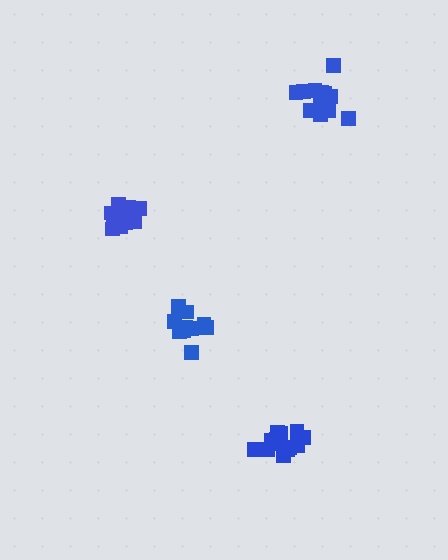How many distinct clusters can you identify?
There are 4 distinct clusters.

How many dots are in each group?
Group 1: 13 dots, Group 2: 10 dots, Group 3: 16 dots, Group 4: 14 dots (53 total).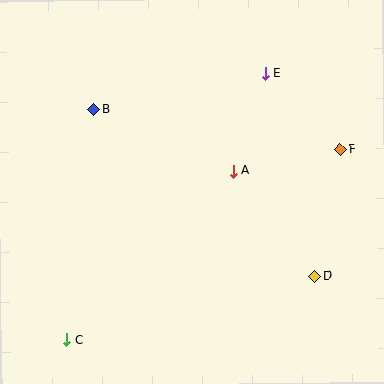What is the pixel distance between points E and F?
The distance between E and F is 107 pixels.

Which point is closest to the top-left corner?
Point B is closest to the top-left corner.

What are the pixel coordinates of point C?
Point C is at (66, 340).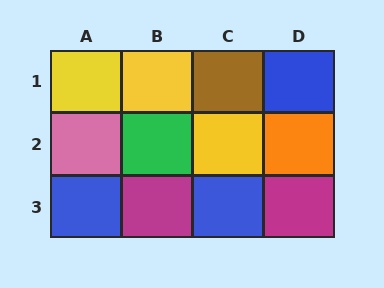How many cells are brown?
1 cell is brown.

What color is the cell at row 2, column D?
Orange.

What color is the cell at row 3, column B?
Magenta.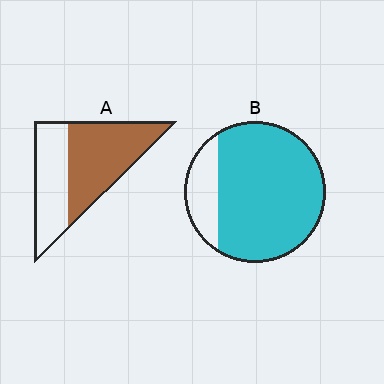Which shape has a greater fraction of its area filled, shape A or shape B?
Shape B.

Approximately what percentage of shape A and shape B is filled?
A is approximately 60% and B is approximately 80%.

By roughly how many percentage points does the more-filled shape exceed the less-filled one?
By roughly 25 percentage points (B over A).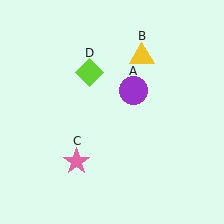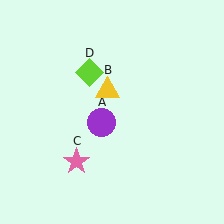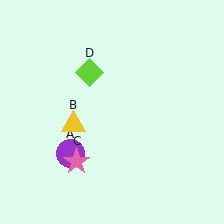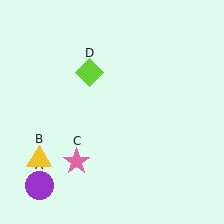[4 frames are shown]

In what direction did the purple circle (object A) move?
The purple circle (object A) moved down and to the left.